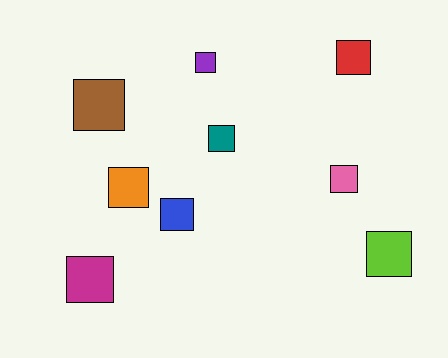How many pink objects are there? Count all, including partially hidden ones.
There is 1 pink object.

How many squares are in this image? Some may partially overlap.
There are 9 squares.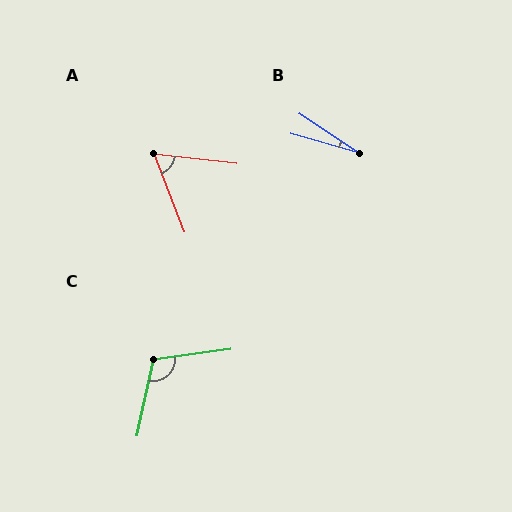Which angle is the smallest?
B, at approximately 18 degrees.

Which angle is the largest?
C, at approximately 110 degrees.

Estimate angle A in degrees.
Approximately 62 degrees.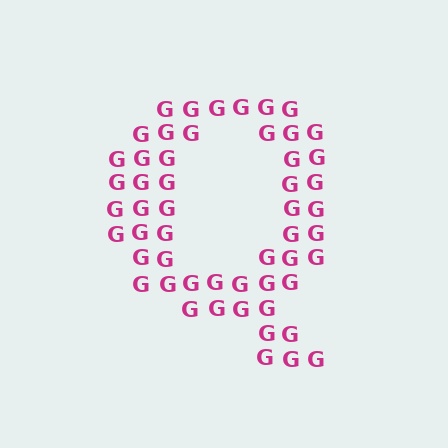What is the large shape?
The large shape is the letter Q.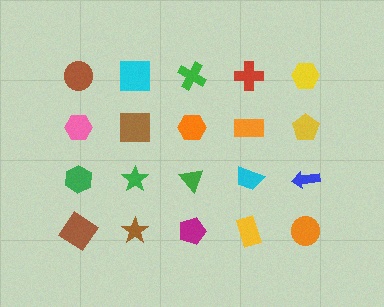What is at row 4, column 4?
A yellow rectangle.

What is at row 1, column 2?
A cyan square.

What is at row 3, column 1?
A green hexagon.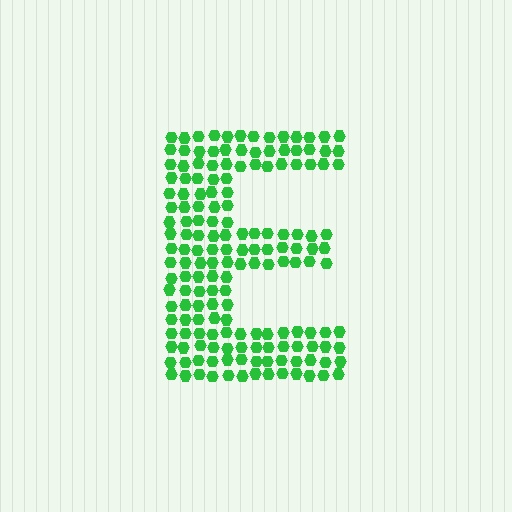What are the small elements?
The small elements are hexagons.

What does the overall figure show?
The overall figure shows the letter E.